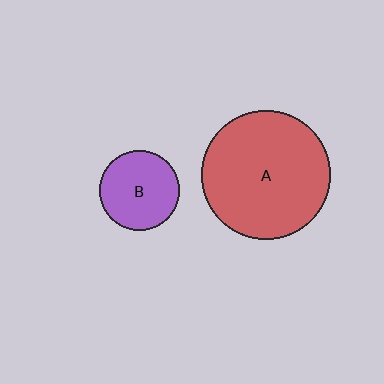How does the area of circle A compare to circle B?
Approximately 2.6 times.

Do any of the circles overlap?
No, none of the circles overlap.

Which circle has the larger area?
Circle A (red).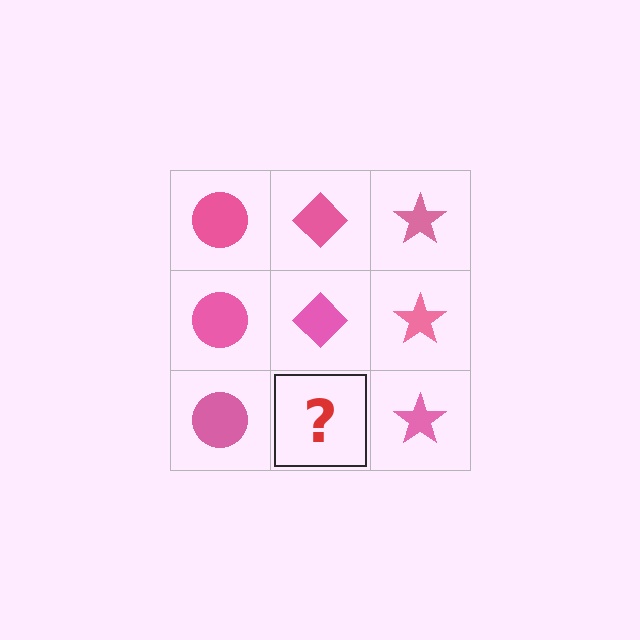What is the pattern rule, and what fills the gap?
The rule is that each column has a consistent shape. The gap should be filled with a pink diamond.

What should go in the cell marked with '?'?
The missing cell should contain a pink diamond.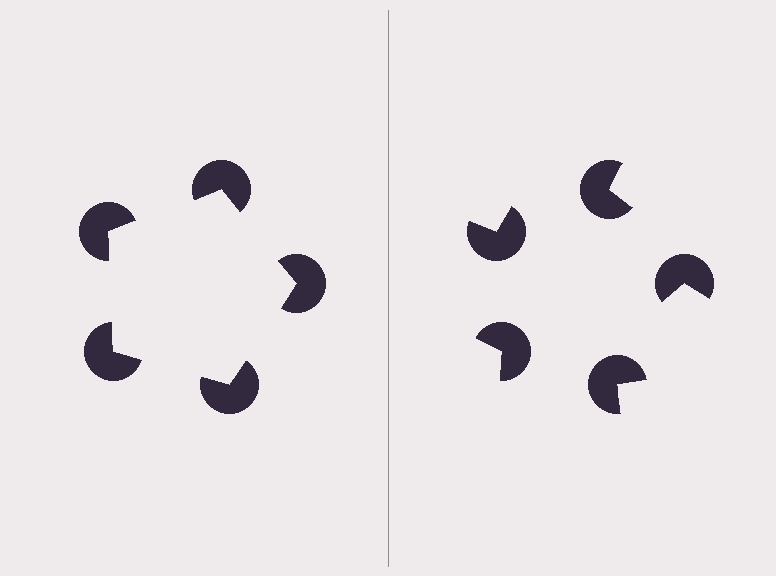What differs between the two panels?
The pac-man discs are positioned identically on both sides; only the wedge orientations differ. On the left they align to a pentagon; on the right they are misaligned.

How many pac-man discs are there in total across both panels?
10 — 5 on each side.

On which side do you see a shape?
An illusory pentagon appears on the left side. On the right side the wedge cuts are rotated, so no coherent shape forms.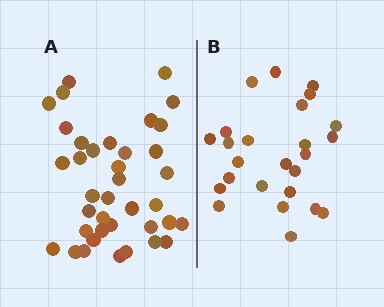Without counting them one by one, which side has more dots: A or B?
Region A (the left region) has more dots.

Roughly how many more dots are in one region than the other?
Region A has approximately 15 more dots than region B.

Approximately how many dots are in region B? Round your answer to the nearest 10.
About 20 dots. (The exact count is 25, which rounds to 20.)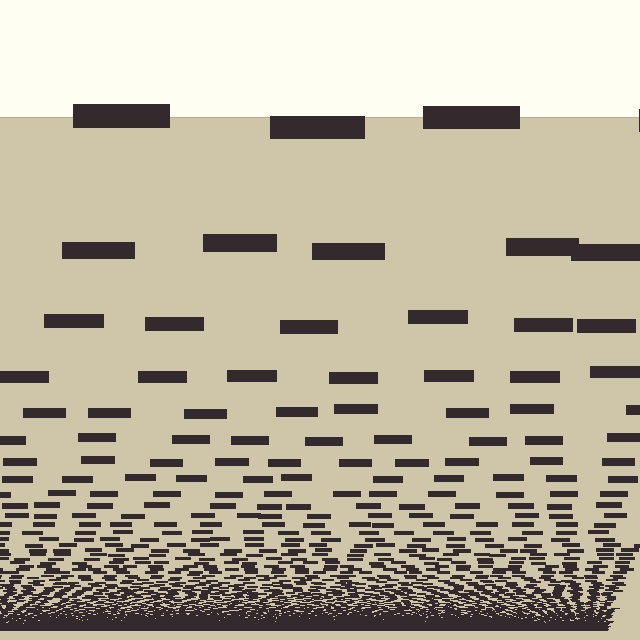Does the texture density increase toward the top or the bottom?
Density increases toward the bottom.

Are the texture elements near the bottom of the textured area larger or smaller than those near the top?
Smaller. The gradient is inverted — elements near the bottom are smaller and denser.